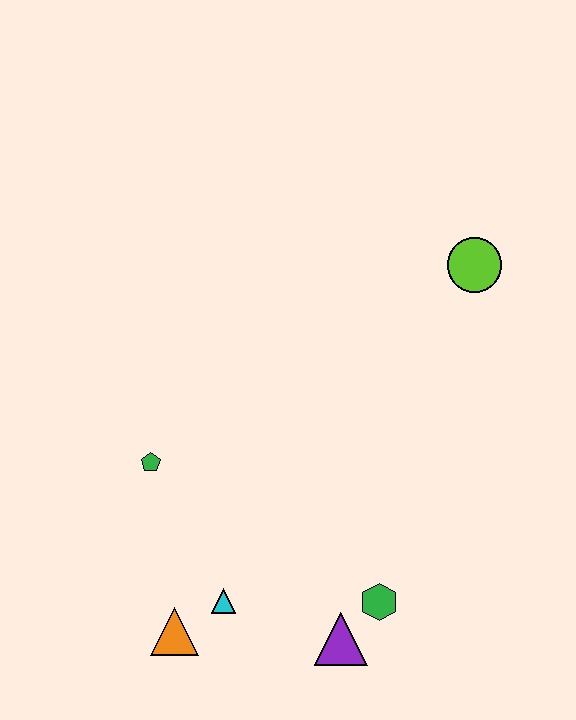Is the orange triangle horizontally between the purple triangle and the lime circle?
No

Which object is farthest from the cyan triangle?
The lime circle is farthest from the cyan triangle.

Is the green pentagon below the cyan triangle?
No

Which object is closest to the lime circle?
The green hexagon is closest to the lime circle.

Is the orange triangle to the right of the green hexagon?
No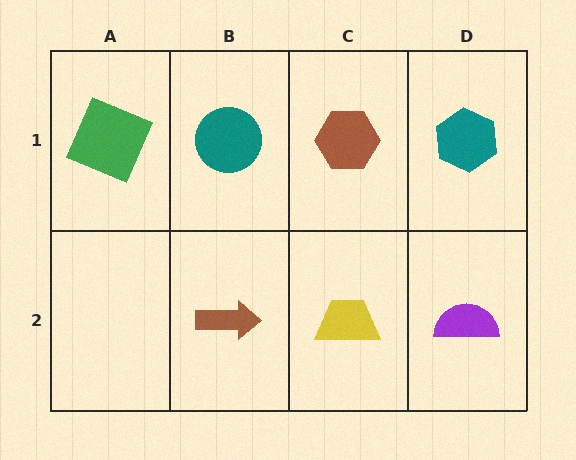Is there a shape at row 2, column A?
No, that cell is empty.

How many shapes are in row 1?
4 shapes.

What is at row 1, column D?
A teal hexagon.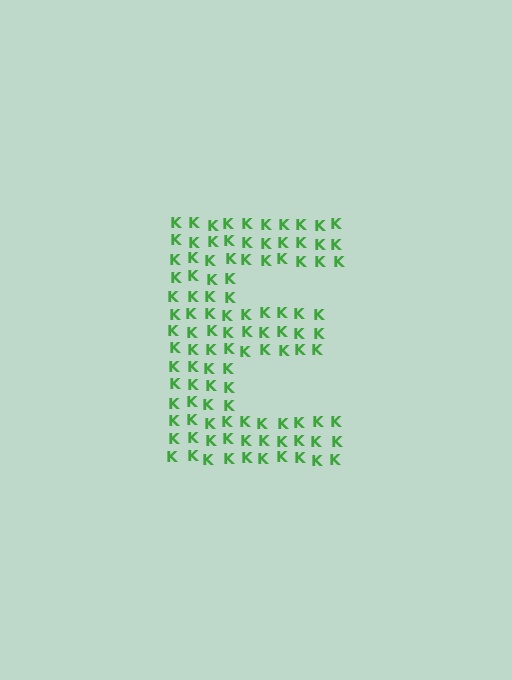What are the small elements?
The small elements are letter K's.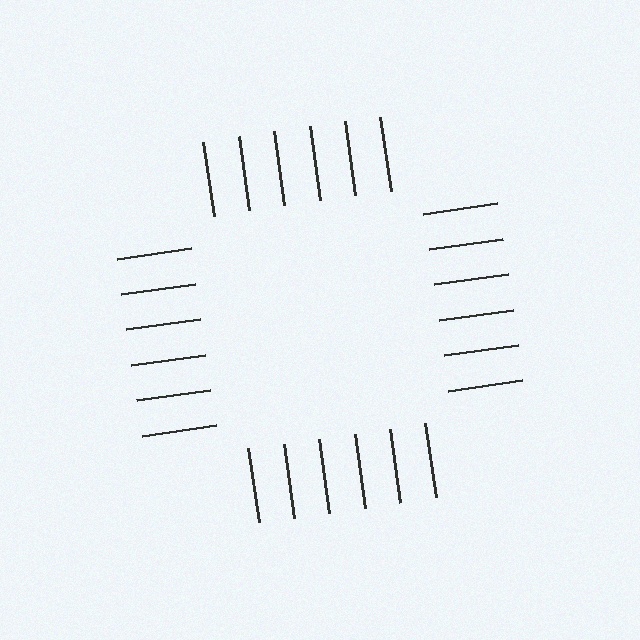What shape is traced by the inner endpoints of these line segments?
An illusory square — the line segments terminate on its edges but no continuous stroke is drawn.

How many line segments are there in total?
24 — 6 along each of the 4 edges.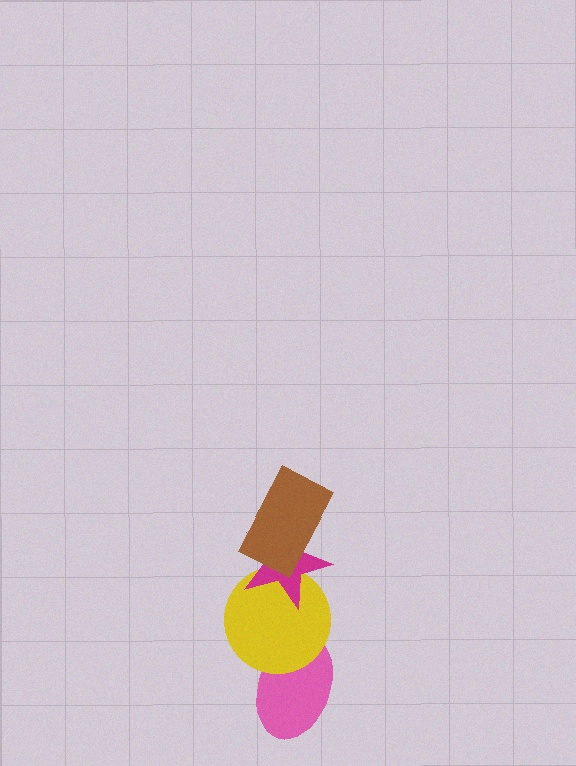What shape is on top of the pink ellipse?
The yellow circle is on top of the pink ellipse.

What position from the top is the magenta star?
The magenta star is 2nd from the top.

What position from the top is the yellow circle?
The yellow circle is 3rd from the top.